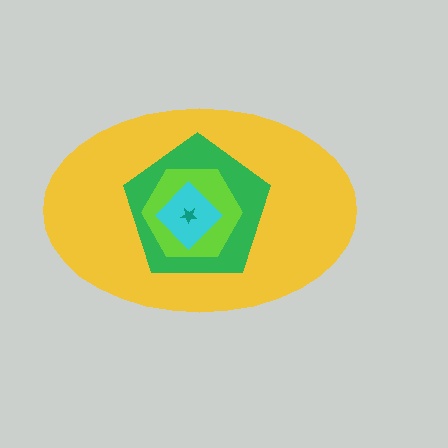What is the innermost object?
The teal star.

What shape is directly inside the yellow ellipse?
The green pentagon.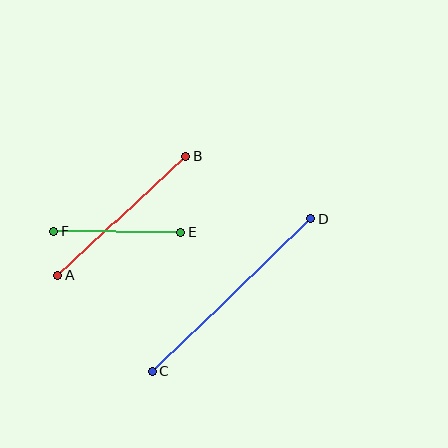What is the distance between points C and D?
The distance is approximately 219 pixels.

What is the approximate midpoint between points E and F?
The midpoint is at approximately (117, 232) pixels.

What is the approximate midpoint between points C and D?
The midpoint is at approximately (232, 295) pixels.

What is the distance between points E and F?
The distance is approximately 127 pixels.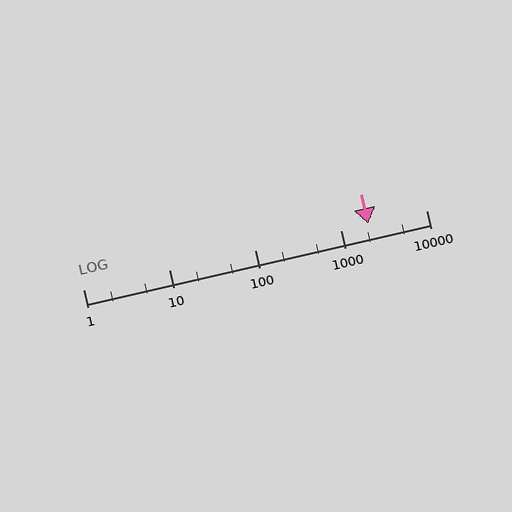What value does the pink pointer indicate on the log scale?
The pointer indicates approximately 2100.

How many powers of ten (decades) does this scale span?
The scale spans 4 decades, from 1 to 10000.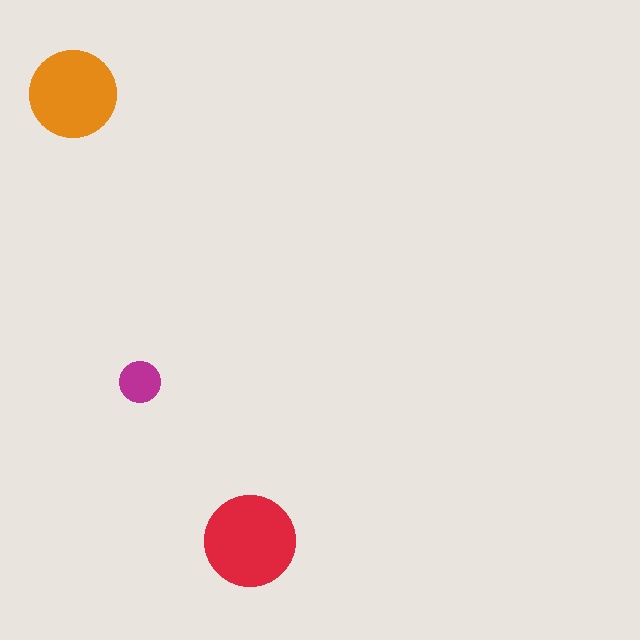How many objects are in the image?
There are 3 objects in the image.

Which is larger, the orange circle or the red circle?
The red one.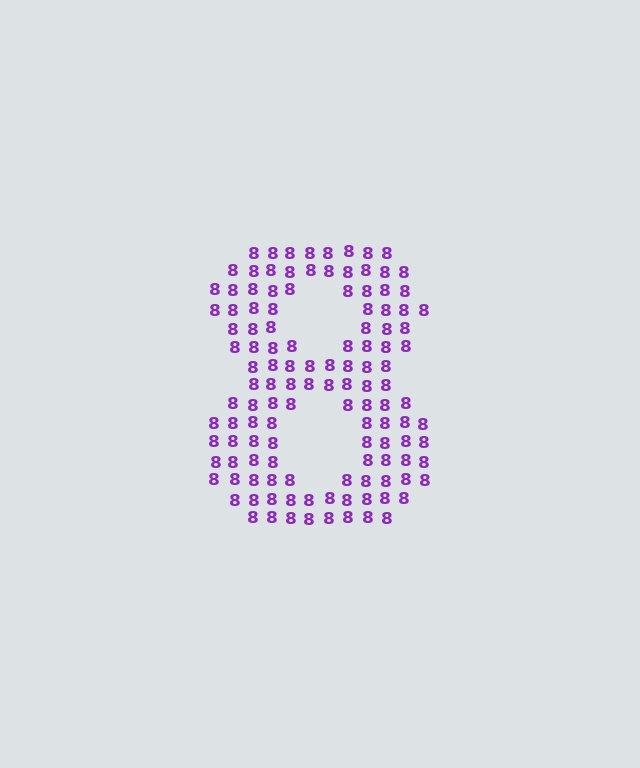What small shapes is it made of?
It is made of small digit 8's.